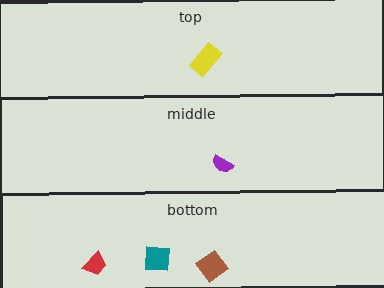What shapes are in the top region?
The yellow rectangle.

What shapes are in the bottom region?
The teal square, the red trapezoid, the brown diamond.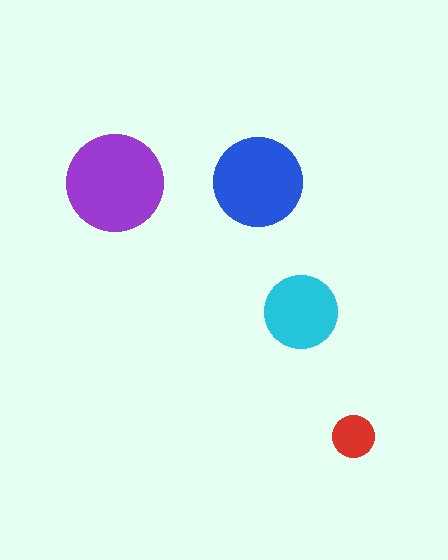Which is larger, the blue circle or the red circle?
The blue one.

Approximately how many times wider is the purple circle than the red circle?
About 2.5 times wider.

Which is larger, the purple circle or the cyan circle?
The purple one.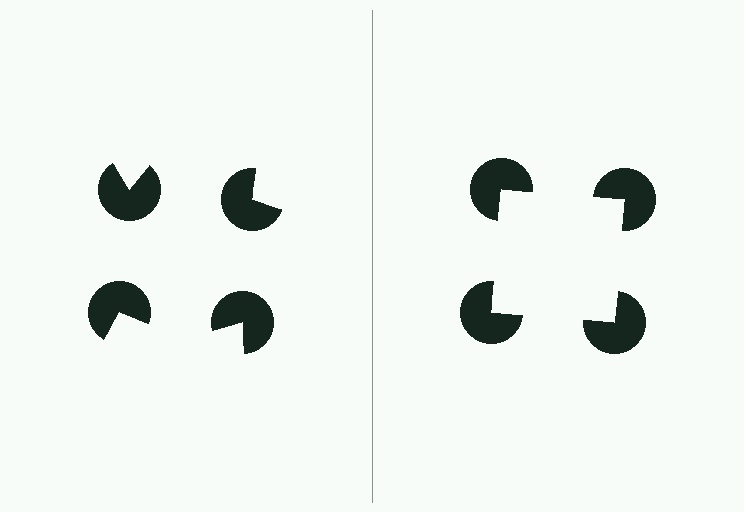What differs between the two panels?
The pac-man discs are positioned identically on both sides; only the wedge orientations differ. On the right they align to a square; on the left they are misaligned.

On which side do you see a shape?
An illusory square appears on the right side. On the left side the wedge cuts are rotated, so no coherent shape forms.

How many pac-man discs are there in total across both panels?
8 — 4 on each side.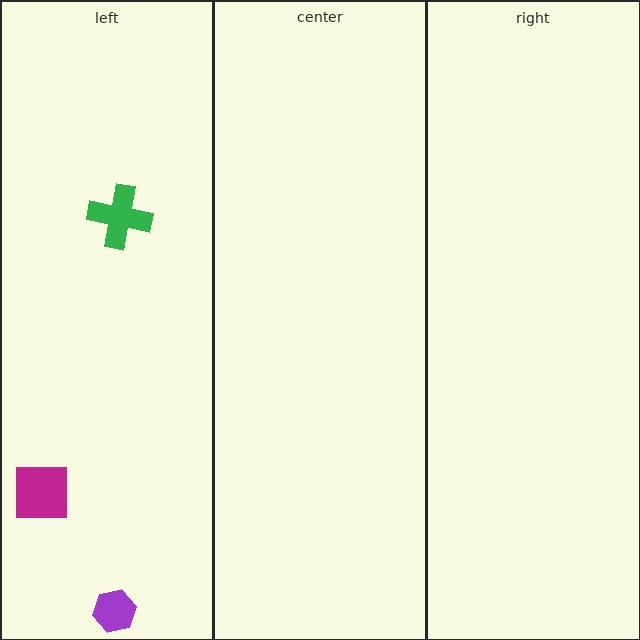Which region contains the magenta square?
The left region.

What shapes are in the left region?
The green cross, the magenta square, the purple hexagon.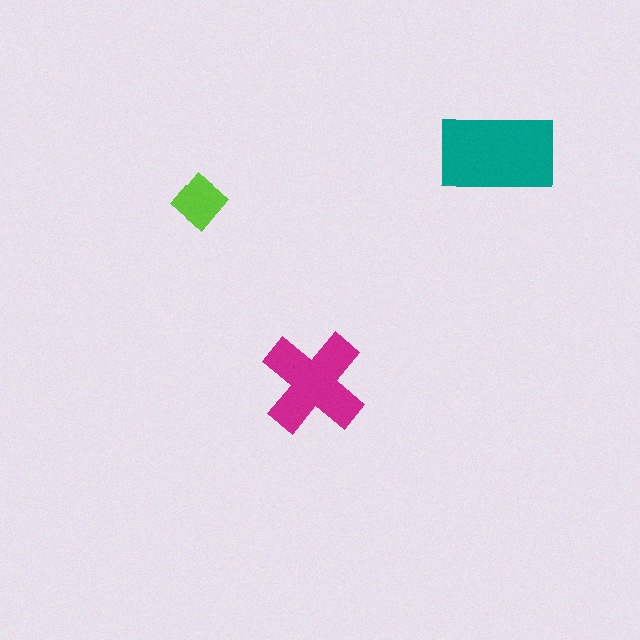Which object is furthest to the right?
The teal rectangle is rightmost.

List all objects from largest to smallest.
The teal rectangle, the magenta cross, the lime diamond.